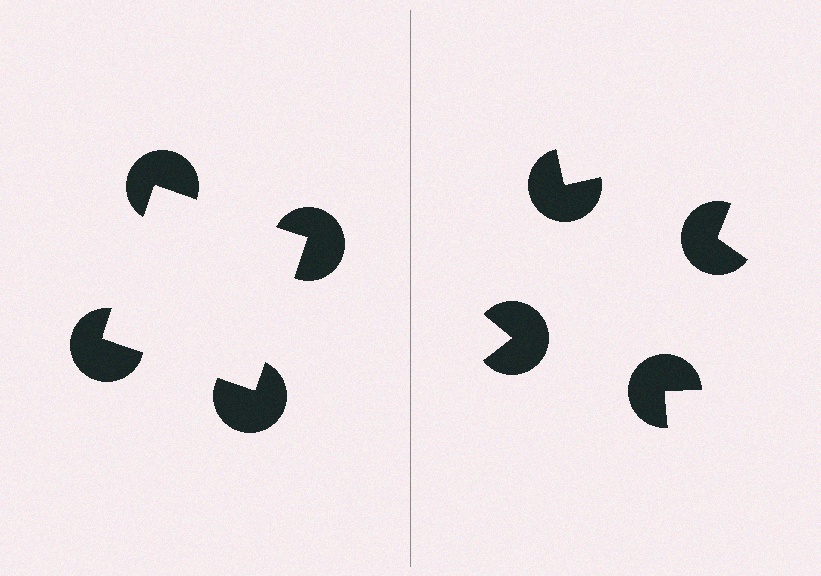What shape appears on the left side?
An illusory square.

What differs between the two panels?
The pac-man discs are positioned identically on both sides; only the wedge orientations differ. On the left they align to a square; on the right they are misaligned.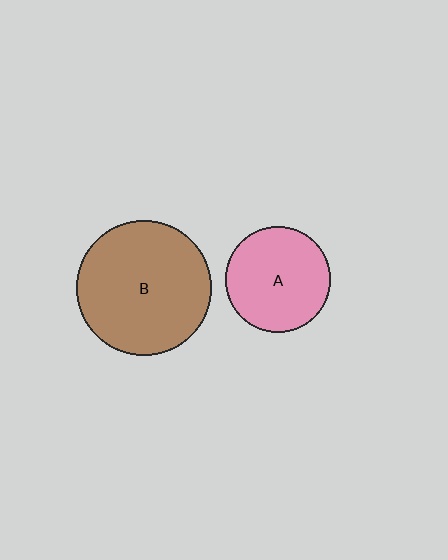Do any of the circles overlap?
No, none of the circles overlap.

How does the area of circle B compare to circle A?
Approximately 1.6 times.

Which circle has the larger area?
Circle B (brown).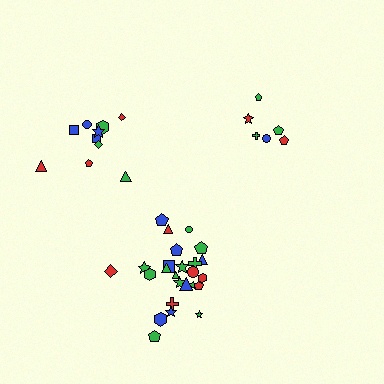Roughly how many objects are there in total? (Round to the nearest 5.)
Roughly 40 objects in total.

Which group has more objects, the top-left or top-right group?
The top-left group.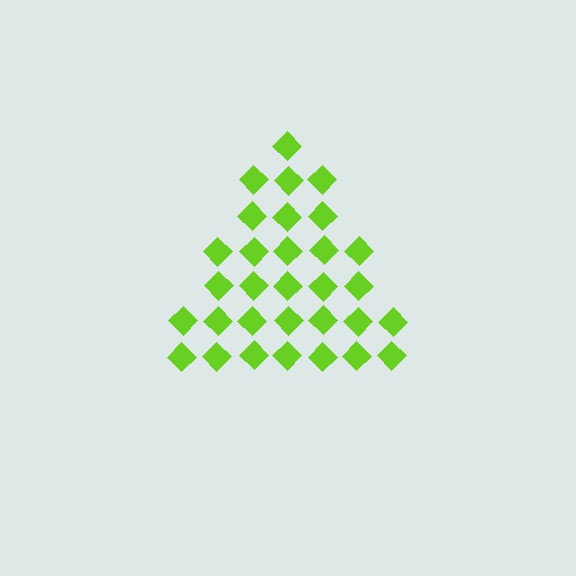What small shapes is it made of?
It is made of small diamonds.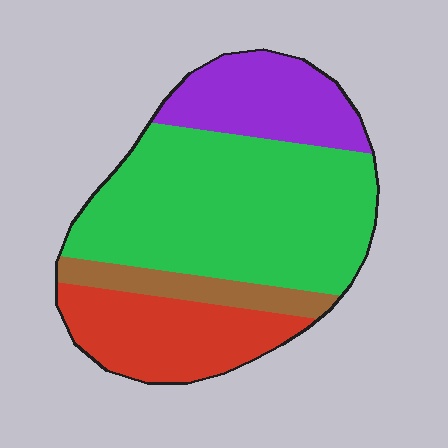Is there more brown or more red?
Red.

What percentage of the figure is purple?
Purple covers roughly 20% of the figure.